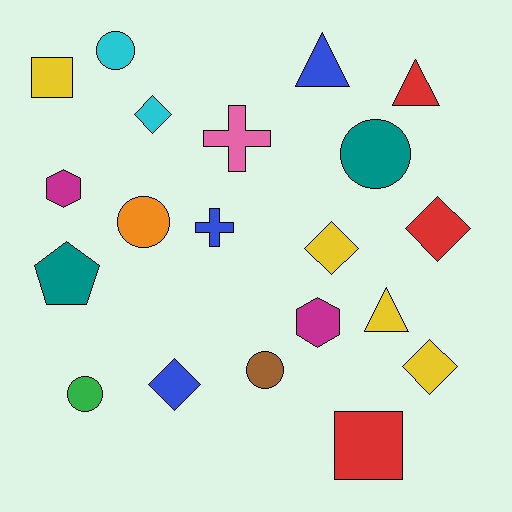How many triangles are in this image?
There are 3 triangles.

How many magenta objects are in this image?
There are 2 magenta objects.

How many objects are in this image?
There are 20 objects.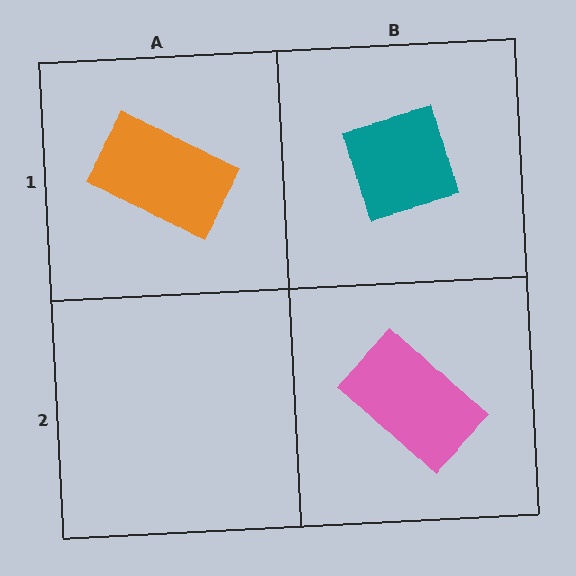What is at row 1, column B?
A teal square.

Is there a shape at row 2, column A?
No, that cell is empty.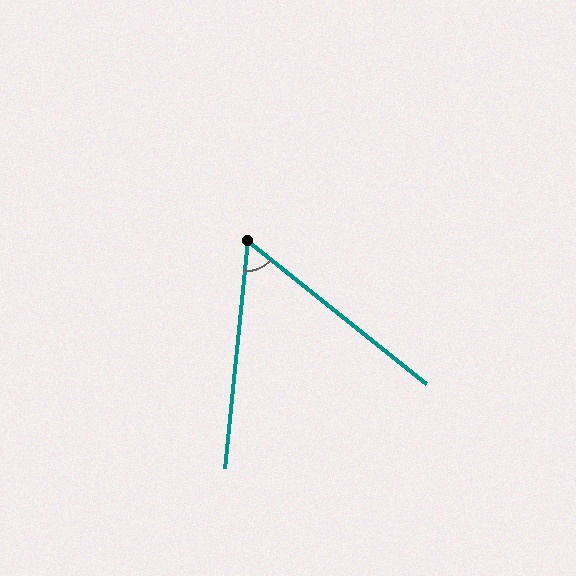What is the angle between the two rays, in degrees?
Approximately 57 degrees.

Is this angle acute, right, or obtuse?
It is acute.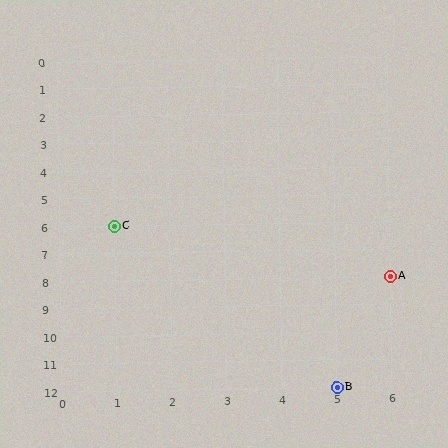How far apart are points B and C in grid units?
Points B and C are 4 columns and 6 rows apart (about 7.2 grid units diagonally).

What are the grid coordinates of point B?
Point B is at grid coordinates (5, 12).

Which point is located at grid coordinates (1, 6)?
Point C is at (1, 6).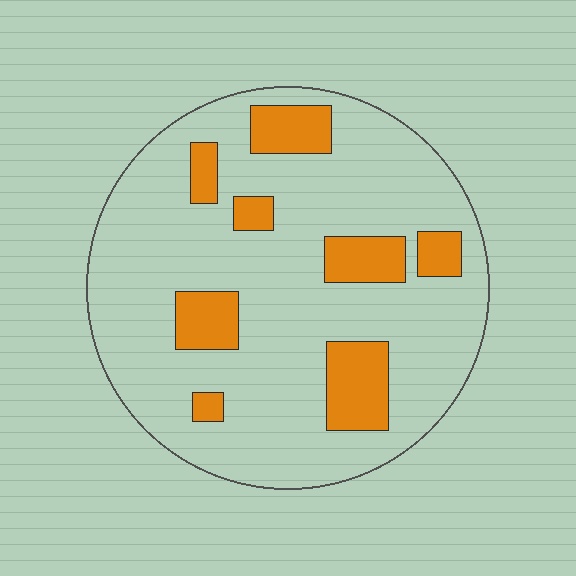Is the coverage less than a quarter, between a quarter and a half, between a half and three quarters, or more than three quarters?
Less than a quarter.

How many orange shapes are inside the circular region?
8.